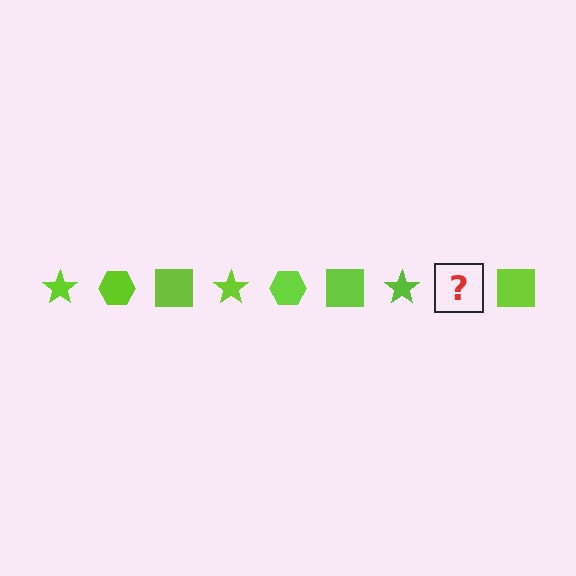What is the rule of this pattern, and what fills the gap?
The rule is that the pattern cycles through star, hexagon, square shapes in lime. The gap should be filled with a lime hexagon.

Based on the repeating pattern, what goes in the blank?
The blank should be a lime hexagon.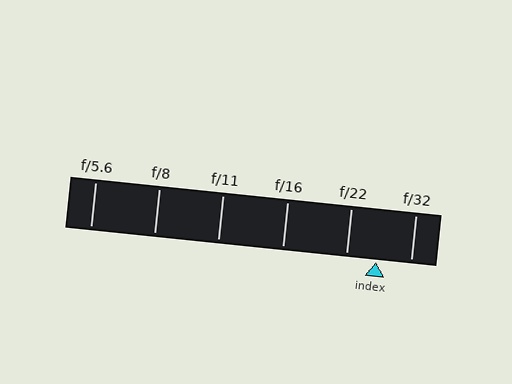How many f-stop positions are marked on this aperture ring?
There are 6 f-stop positions marked.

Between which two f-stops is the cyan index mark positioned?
The index mark is between f/22 and f/32.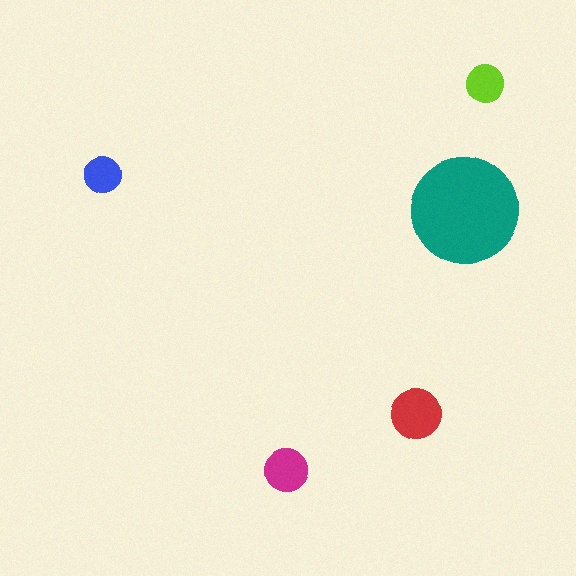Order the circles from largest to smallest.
the teal one, the red one, the magenta one, the lime one, the blue one.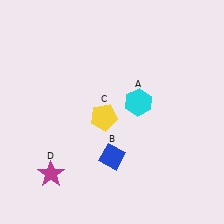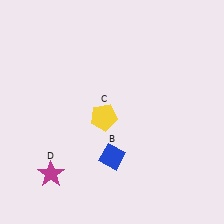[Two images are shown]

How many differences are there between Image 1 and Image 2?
There is 1 difference between the two images.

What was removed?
The cyan hexagon (A) was removed in Image 2.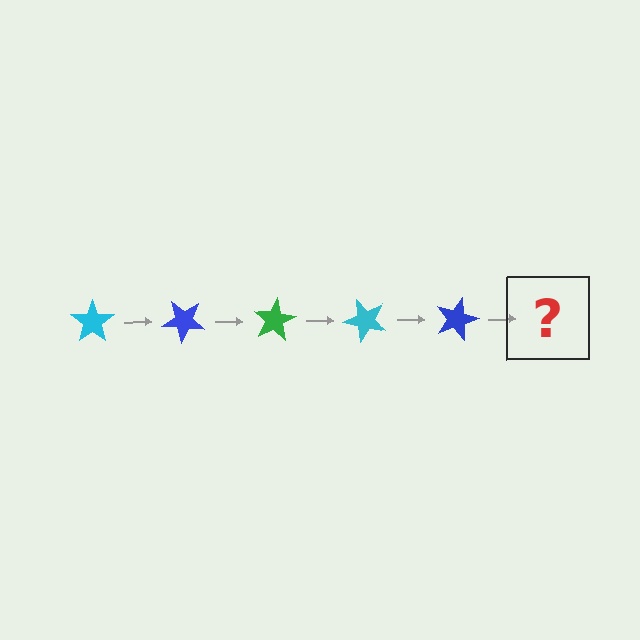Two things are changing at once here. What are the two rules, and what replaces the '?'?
The two rules are that it rotates 40 degrees each step and the color cycles through cyan, blue, and green. The '?' should be a green star, rotated 200 degrees from the start.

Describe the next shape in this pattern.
It should be a green star, rotated 200 degrees from the start.